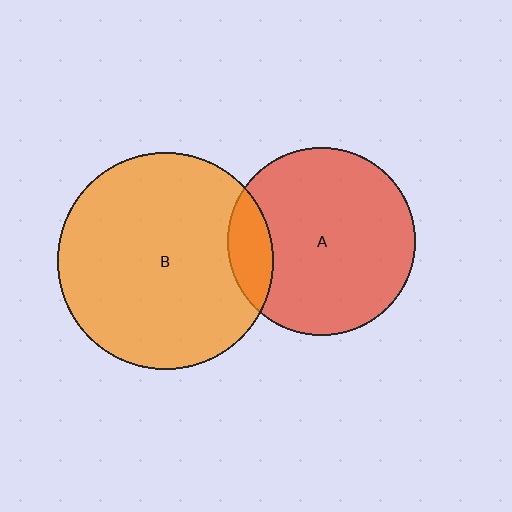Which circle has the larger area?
Circle B (orange).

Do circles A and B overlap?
Yes.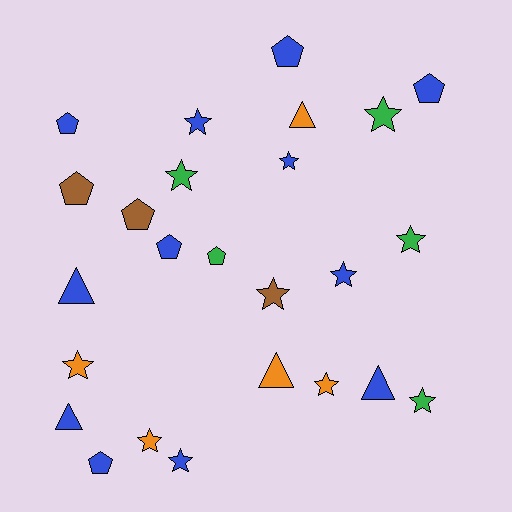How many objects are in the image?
There are 25 objects.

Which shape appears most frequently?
Star, with 12 objects.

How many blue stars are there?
There are 4 blue stars.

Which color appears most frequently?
Blue, with 12 objects.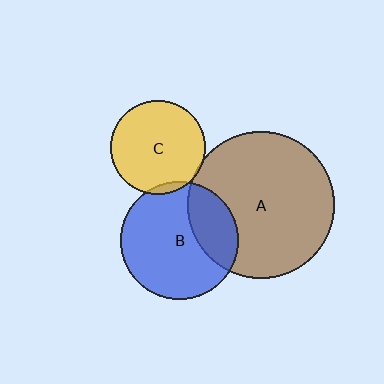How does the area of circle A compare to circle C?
Approximately 2.4 times.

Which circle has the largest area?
Circle A (brown).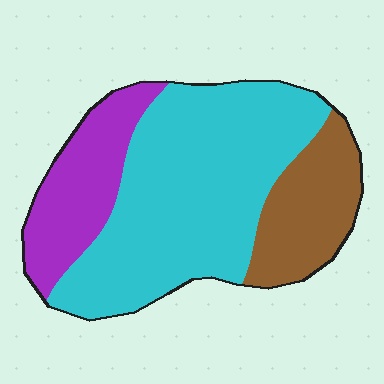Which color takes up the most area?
Cyan, at roughly 60%.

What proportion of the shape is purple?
Purple takes up about one fifth (1/5) of the shape.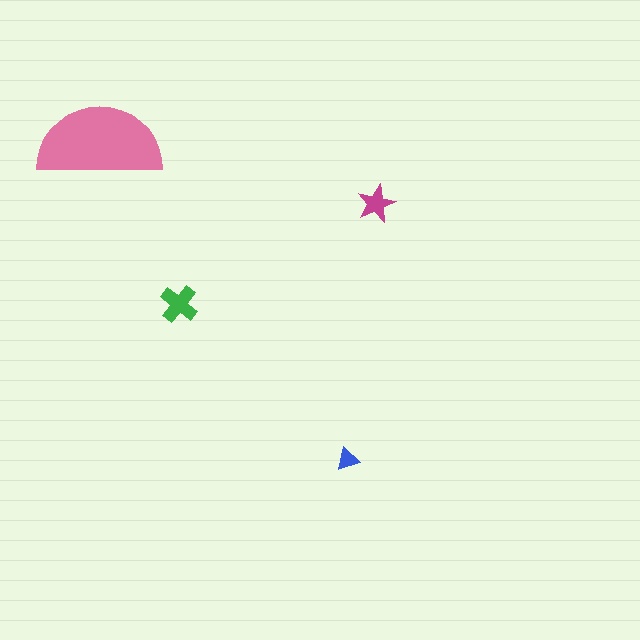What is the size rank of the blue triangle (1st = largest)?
4th.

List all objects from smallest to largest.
The blue triangle, the magenta star, the green cross, the pink semicircle.